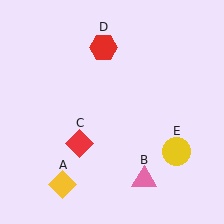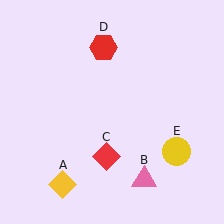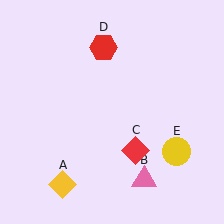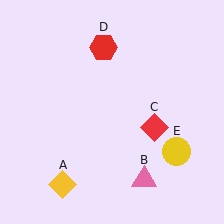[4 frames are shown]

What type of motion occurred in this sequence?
The red diamond (object C) rotated counterclockwise around the center of the scene.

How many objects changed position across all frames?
1 object changed position: red diamond (object C).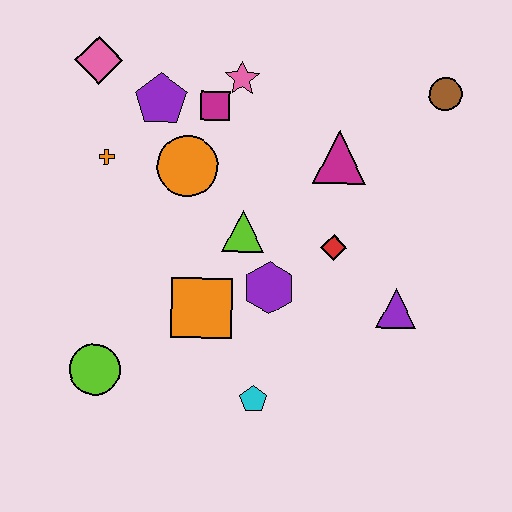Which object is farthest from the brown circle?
The lime circle is farthest from the brown circle.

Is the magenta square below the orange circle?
No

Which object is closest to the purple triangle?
The red diamond is closest to the purple triangle.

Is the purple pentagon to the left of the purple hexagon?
Yes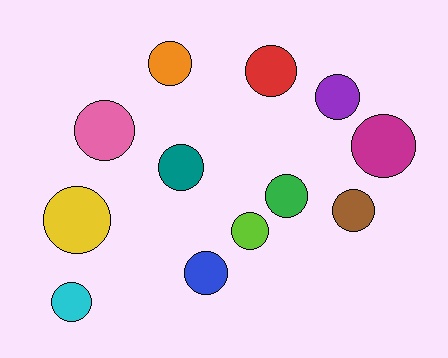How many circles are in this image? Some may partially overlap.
There are 12 circles.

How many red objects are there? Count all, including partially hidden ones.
There is 1 red object.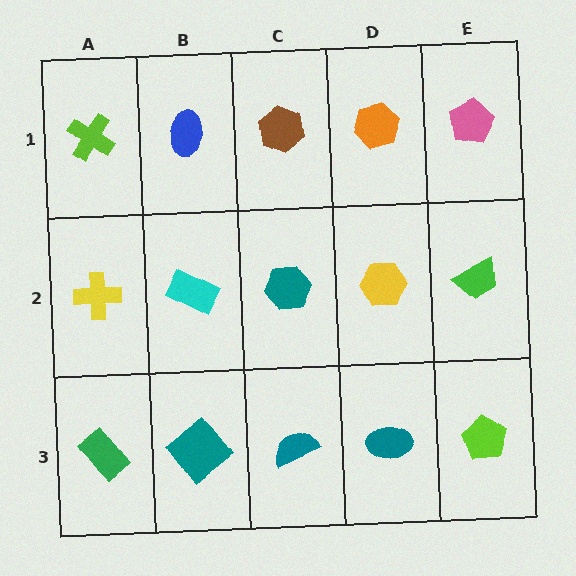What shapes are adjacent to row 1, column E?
A green trapezoid (row 2, column E), an orange hexagon (row 1, column D).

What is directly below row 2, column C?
A teal semicircle.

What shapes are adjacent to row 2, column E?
A pink pentagon (row 1, column E), a lime pentagon (row 3, column E), a yellow hexagon (row 2, column D).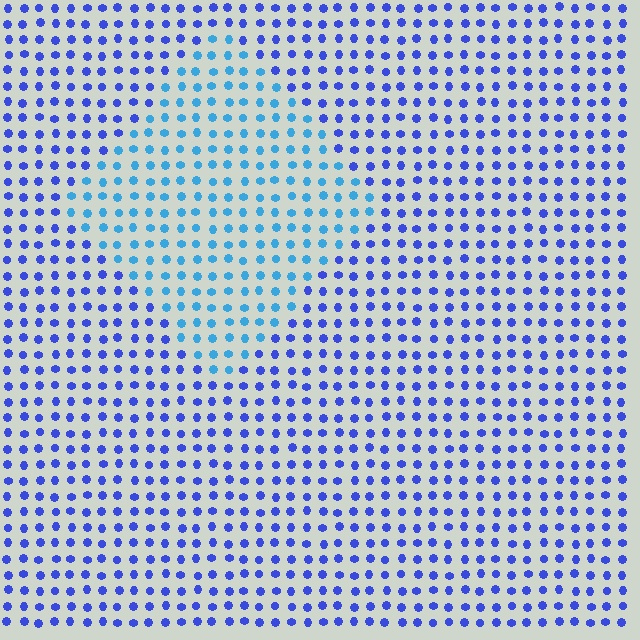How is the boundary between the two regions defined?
The boundary is defined purely by a slight shift in hue (about 34 degrees). Spacing, size, and orientation are identical on both sides.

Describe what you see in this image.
The image is filled with small blue elements in a uniform arrangement. A diamond-shaped region is visible where the elements are tinted to a slightly different hue, forming a subtle color boundary.